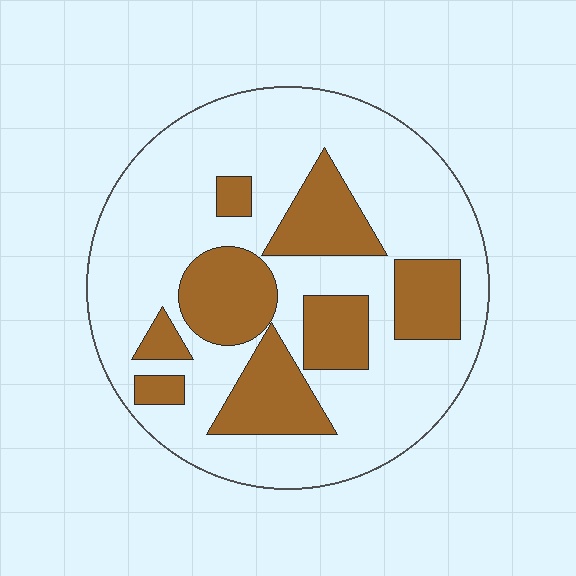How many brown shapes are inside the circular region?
8.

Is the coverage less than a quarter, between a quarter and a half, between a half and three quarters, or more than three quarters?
Between a quarter and a half.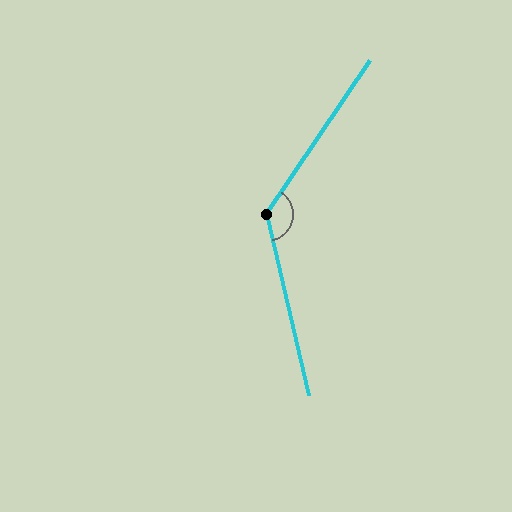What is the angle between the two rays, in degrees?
Approximately 133 degrees.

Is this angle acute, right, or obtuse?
It is obtuse.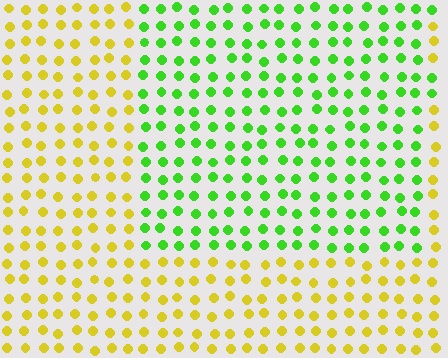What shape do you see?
I see a rectangle.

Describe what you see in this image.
The image is filled with small yellow elements in a uniform arrangement. A rectangle-shaped region is visible where the elements are tinted to a slightly different hue, forming a subtle color boundary.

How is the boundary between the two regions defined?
The boundary is defined purely by a slight shift in hue (about 57 degrees). Spacing, size, and orientation are identical on both sides.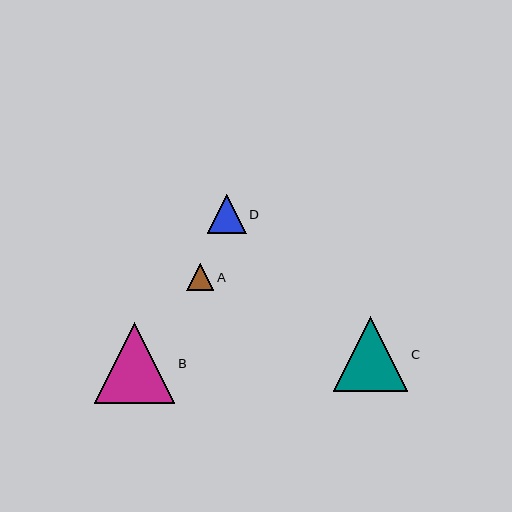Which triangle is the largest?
Triangle B is the largest with a size of approximately 80 pixels.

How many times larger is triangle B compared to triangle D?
Triangle B is approximately 2.1 times the size of triangle D.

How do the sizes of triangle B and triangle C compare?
Triangle B and triangle C are approximately the same size.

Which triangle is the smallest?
Triangle A is the smallest with a size of approximately 27 pixels.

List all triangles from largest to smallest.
From largest to smallest: B, C, D, A.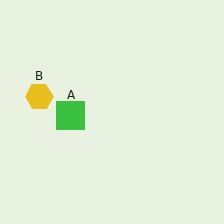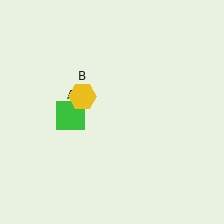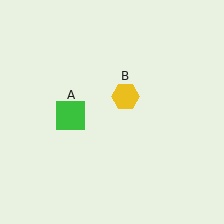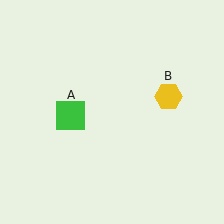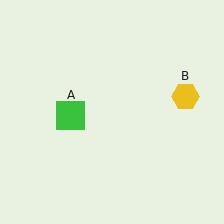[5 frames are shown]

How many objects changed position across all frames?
1 object changed position: yellow hexagon (object B).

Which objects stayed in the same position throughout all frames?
Green square (object A) remained stationary.